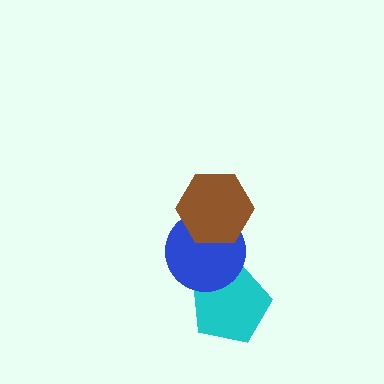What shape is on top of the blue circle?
The brown hexagon is on top of the blue circle.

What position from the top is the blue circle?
The blue circle is 2nd from the top.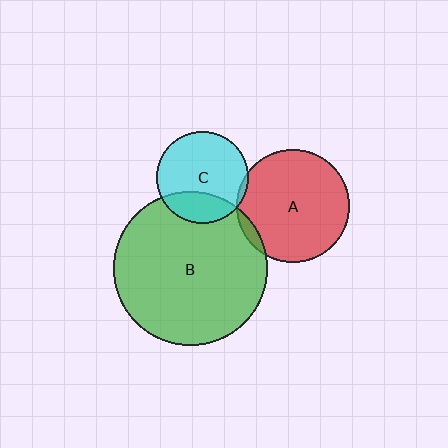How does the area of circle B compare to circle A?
Approximately 1.9 times.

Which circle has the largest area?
Circle B (green).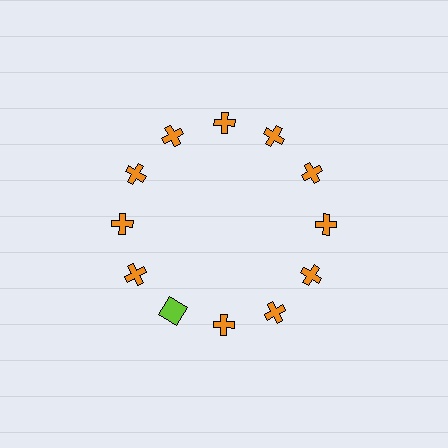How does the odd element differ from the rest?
It differs in both color (lime instead of orange) and shape (square instead of cross).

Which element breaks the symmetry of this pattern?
The lime square at roughly the 7 o'clock position breaks the symmetry. All other shapes are orange crosses.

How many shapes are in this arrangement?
There are 12 shapes arranged in a ring pattern.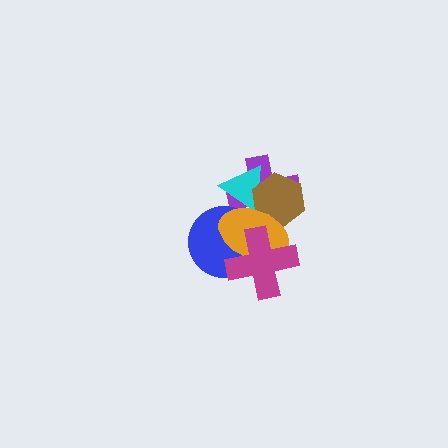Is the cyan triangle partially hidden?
Yes, it is partially covered by another shape.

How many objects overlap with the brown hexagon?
3 objects overlap with the brown hexagon.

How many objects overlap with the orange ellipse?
5 objects overlap with the orange ellipse.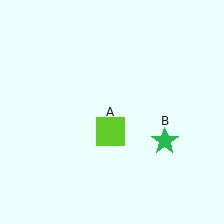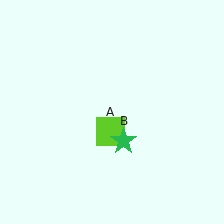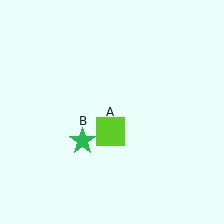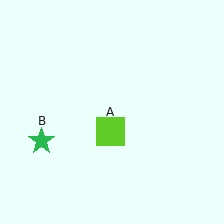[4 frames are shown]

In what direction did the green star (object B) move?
The green star (object B) moved left.